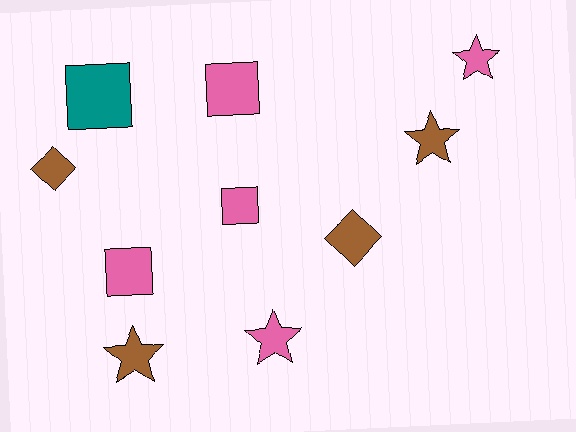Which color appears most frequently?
Pink, with 5 objects.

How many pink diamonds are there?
There are no pink diamonds.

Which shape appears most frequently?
Square, with 4 objects.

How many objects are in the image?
There are 10 objects.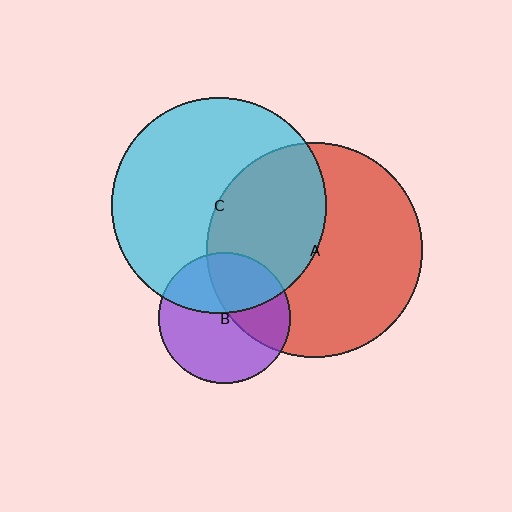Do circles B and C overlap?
Yes.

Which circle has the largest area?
Circle C (cyan).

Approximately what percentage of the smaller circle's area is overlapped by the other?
Approximately 40%.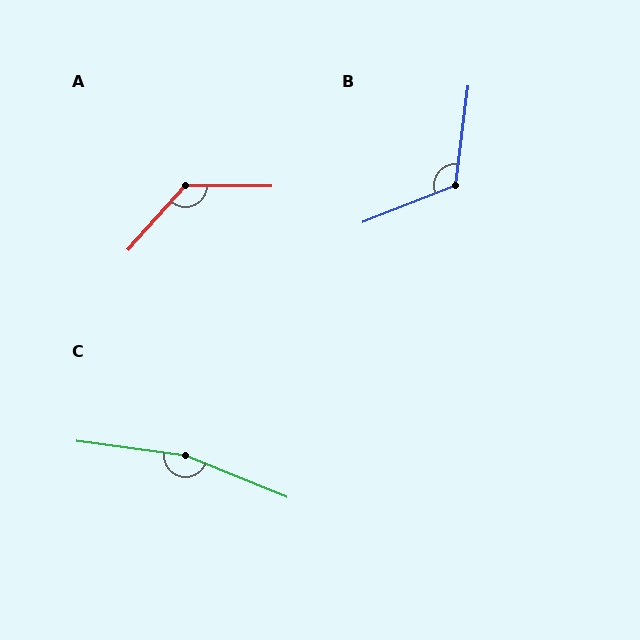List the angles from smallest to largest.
B (119°), A (132°), C (166°).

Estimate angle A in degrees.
Approximately 132 degrees.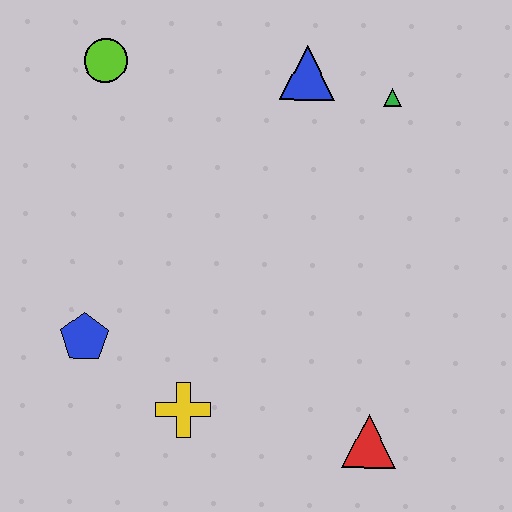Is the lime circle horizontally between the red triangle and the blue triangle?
No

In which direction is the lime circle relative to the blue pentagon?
The lime circle is above the blue pentagon.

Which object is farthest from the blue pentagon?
The green triangle is farthest from the blue pentagon.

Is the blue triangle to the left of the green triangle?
Yes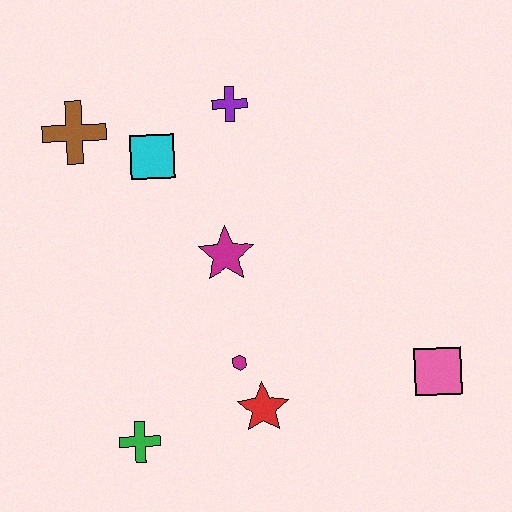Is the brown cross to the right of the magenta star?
No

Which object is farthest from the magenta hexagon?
The brown cross is farthest from the magenta hexagon.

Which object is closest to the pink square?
The red star is closest to the pink square.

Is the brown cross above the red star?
Yes